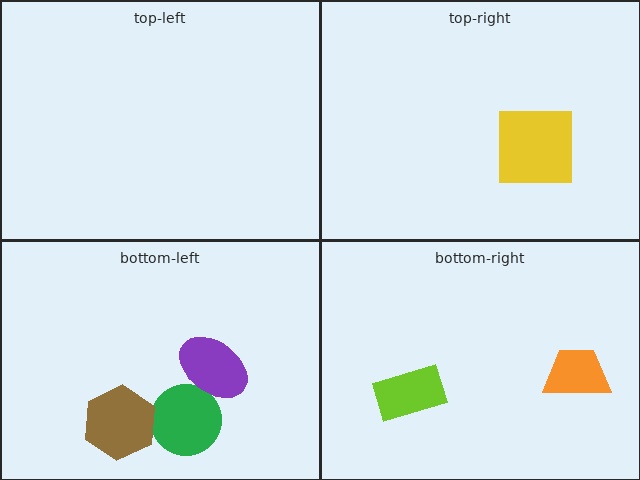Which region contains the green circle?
The bottom-left region.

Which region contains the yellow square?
The top-right region.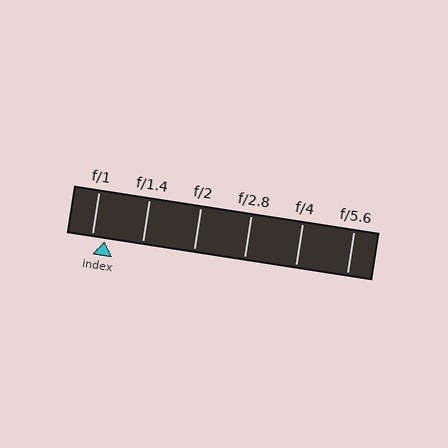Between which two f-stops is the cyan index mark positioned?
The index mark is between f/1 and f/1.4.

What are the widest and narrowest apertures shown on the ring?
The widest aperture shown is f/1 and the narrowest is f/5.6.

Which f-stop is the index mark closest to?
The index mark is closest to f/1.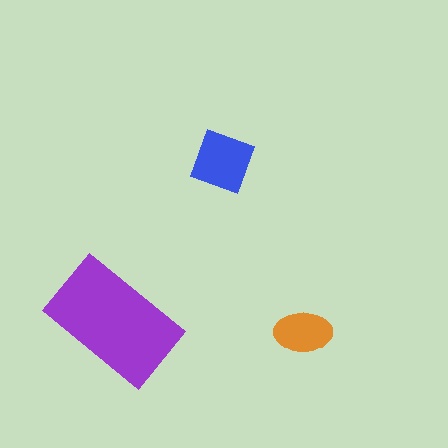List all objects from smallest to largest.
The orange ellipse, the blue diamond, the purple rectangle.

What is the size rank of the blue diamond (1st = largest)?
2nd.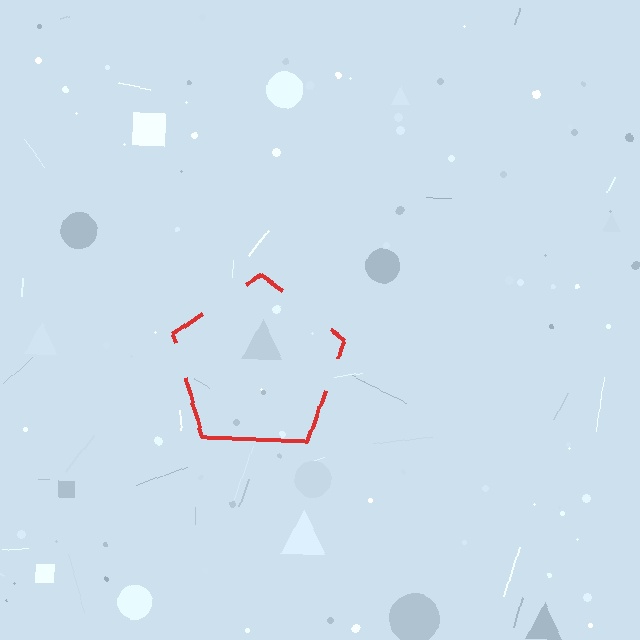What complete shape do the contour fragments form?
The contour fragments form a pentagon.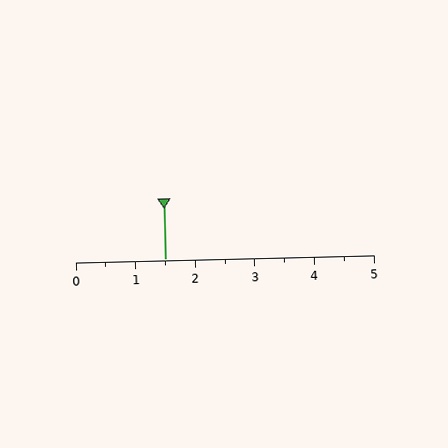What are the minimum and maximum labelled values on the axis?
The axis runs from 0 to 5.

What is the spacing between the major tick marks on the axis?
The major ticks are spaced 1 apart.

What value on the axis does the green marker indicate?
The marker indicates approximately 1.5.